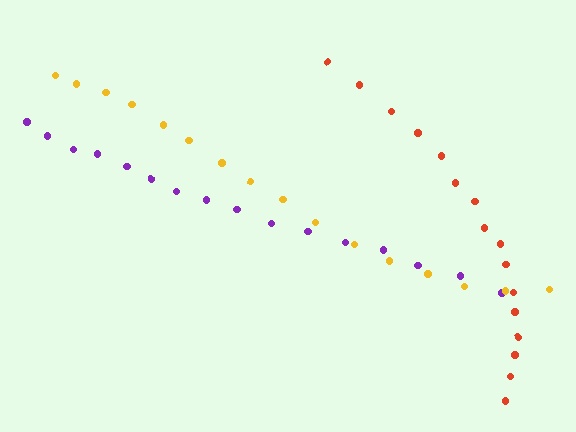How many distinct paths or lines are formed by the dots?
There are 3 distinct paths.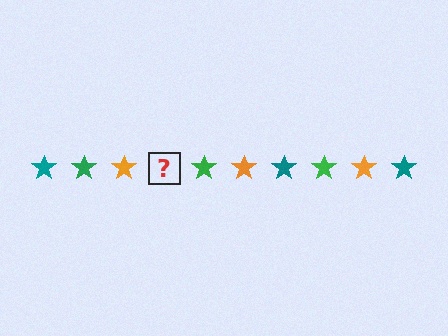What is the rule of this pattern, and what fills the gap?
The rule is that the pattern cycles through teal, green, orange stars. The gap should be filled with a teal star.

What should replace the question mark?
The question mark should be replaced with a teal star.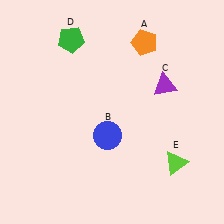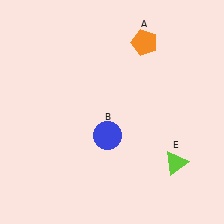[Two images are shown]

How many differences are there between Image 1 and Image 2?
There are 2 differences between the two images.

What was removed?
The green pentagon (D), the purple triangle (C) were removed in Image 2.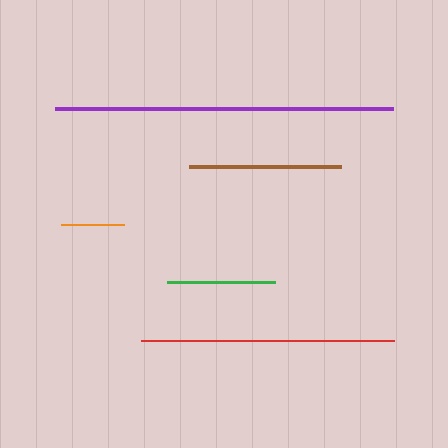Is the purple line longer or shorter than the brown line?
The purple line is longer than the brown line.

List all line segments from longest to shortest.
From longest to shortest: purple, red, brown, green, orange.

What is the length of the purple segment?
The purple segment is approximately 338 pixels long.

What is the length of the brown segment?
The brown segment is approximately 152 pixels long.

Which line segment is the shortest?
The orange line is the shortest at approximately 63 pixels.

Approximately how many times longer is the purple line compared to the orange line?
The purple line is approximately 5.4 times the length of the orange line.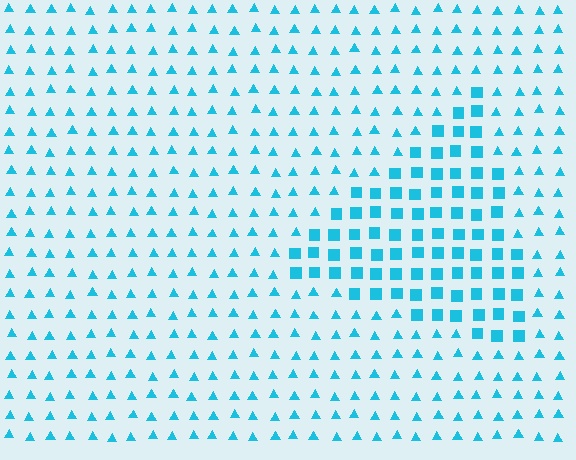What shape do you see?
I see a triangle.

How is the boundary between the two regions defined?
The boundary is defined by a change in element shape: squares inside vs. triangles outside. All elements share the same color and spacing.